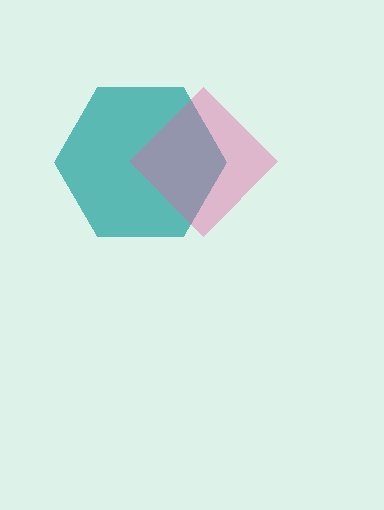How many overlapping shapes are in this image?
There are 2 overlapping shapes in the image.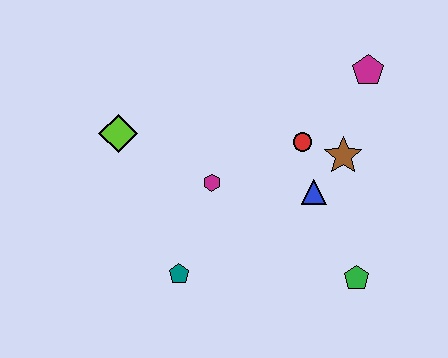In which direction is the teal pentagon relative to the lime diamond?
The teal pentagon is below the lime diamond.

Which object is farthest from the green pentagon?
The lime diamond is farthest from the green pentagon.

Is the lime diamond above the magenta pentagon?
No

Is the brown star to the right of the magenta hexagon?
Yes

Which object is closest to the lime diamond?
The magenta hexagon is closest to the lime diamond.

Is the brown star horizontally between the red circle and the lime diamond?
No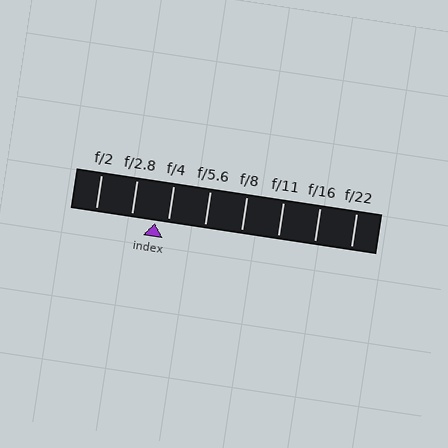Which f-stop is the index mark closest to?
The index mark is closest to f/4.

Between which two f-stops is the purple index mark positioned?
The index mark is between f/2.8 and f/4.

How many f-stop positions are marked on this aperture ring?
There are 8 f-stop positions marked.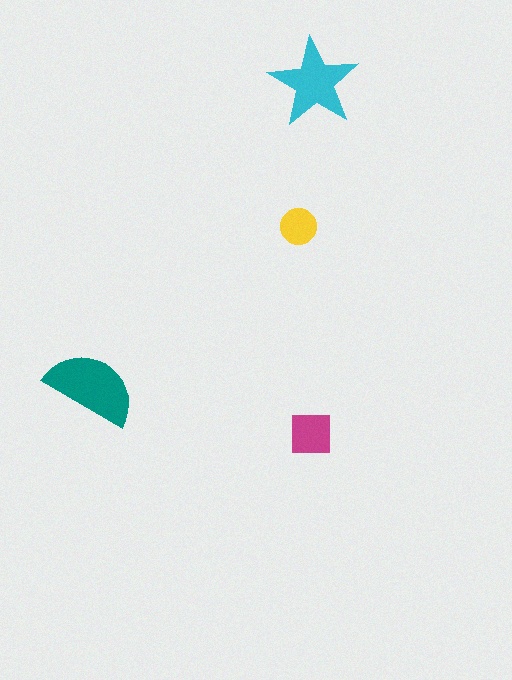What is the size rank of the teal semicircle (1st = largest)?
1st.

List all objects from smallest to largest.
The yellow circle, the magenta square, the cyan star, the teal semicircle.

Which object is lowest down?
The magenta square is bottommost.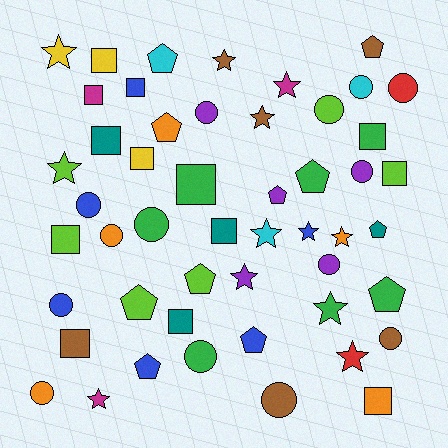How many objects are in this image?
There are 50 objects.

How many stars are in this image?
There are 12 stars.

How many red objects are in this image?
There are 2 red objects.